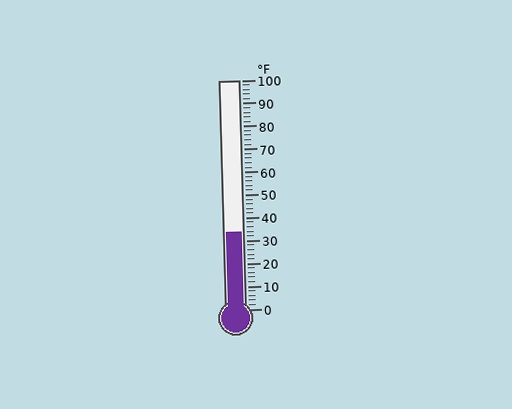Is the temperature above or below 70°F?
The temperature is below 70°F.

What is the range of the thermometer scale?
The thermometer scale ranges from 0°F to 100°F.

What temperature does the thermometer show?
The thermometer shows approximately 34°F.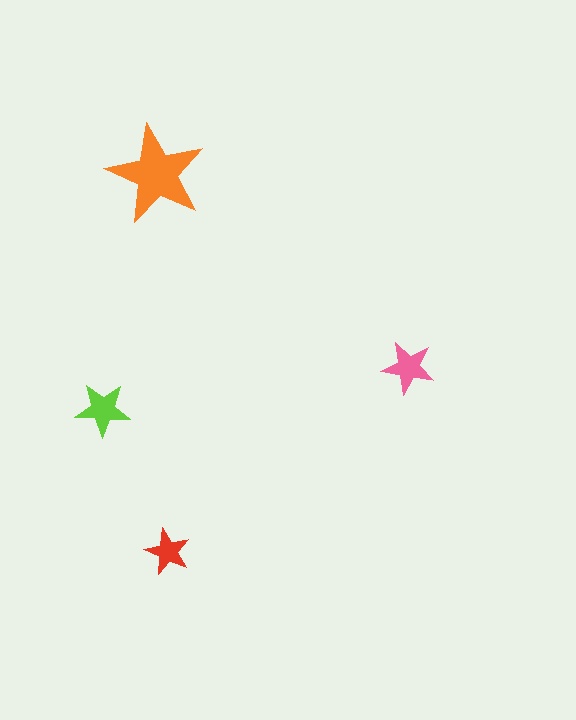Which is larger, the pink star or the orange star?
The orange one.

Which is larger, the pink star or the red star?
The pink one.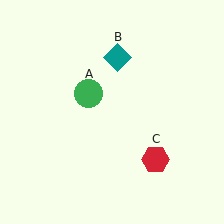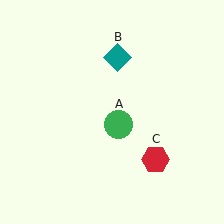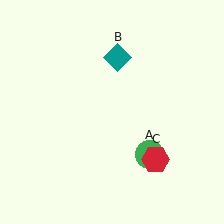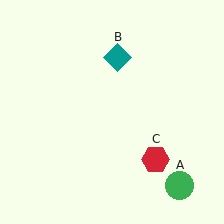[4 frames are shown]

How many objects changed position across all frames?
1 object changed position: green circle (object A).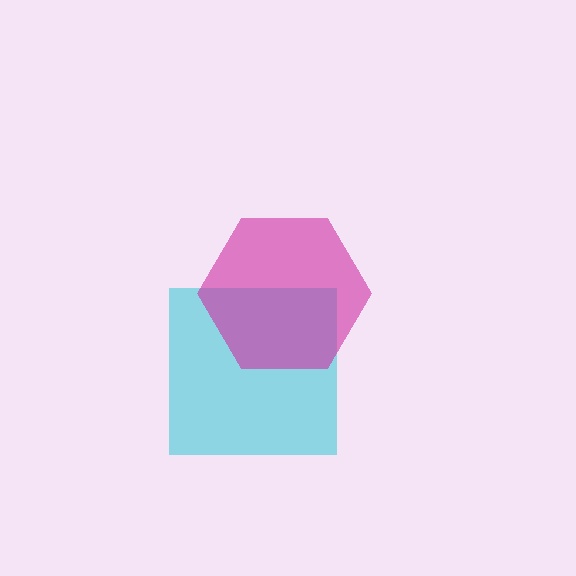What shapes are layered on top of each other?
The layered shapes are: a cyan square, a magenta hexagon.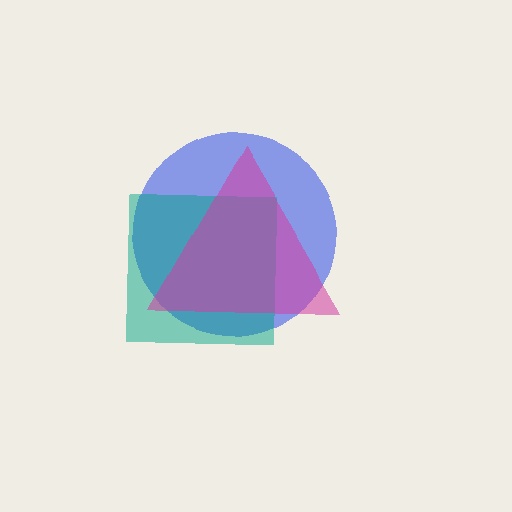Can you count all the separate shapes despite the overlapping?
Yes, there are 3 separate shapes.